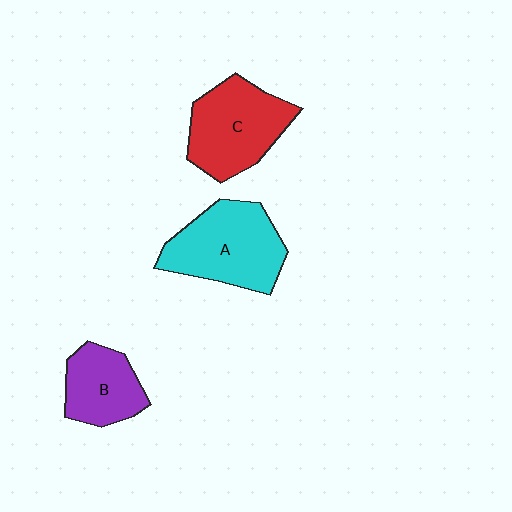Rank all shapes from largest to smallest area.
From largest to smallest: A (cyan), C (red), B (purple).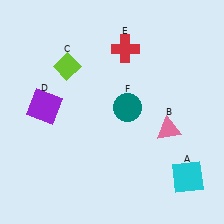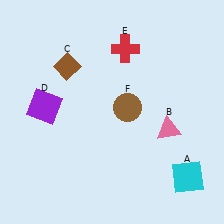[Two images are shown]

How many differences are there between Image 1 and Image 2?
There are 2 differences between the two images.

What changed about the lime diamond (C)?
In Image 1, C is lime. In Image 2, it changed to brown.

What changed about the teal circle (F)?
In Image 1, F is teal. In Image 2, it changed to brown.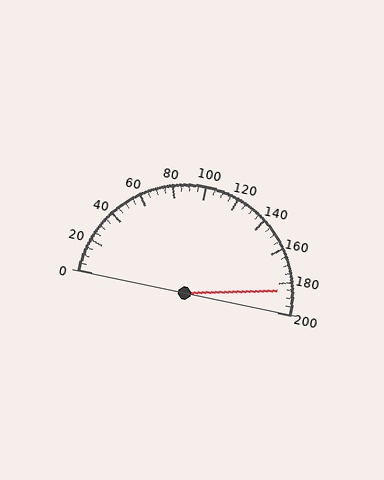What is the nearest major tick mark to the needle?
The nearest major tick mark is 180.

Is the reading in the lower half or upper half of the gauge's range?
The reading is in the upper half of the range (0 to 200).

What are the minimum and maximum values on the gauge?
The gauge ranges from 0 to 200.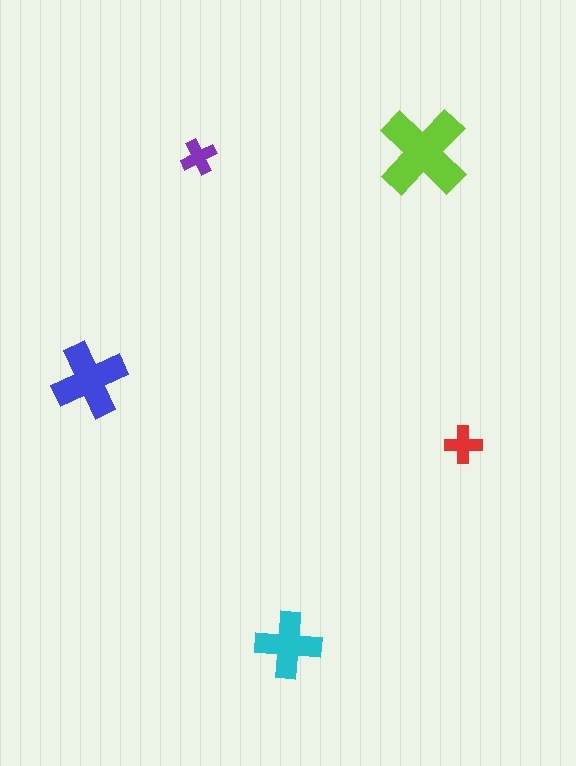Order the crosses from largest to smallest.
the lime one, the blue one, the cyan one, the red one, the purple one.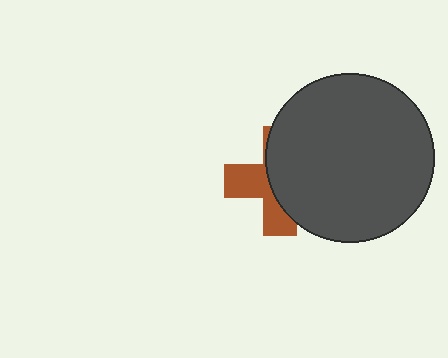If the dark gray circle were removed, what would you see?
You would see the complete brown cross.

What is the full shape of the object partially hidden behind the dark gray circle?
The partially hidden object is a brown cross.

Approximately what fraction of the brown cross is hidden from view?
Roughly 59% of the brown cross is hidden behind the dark gray circle.